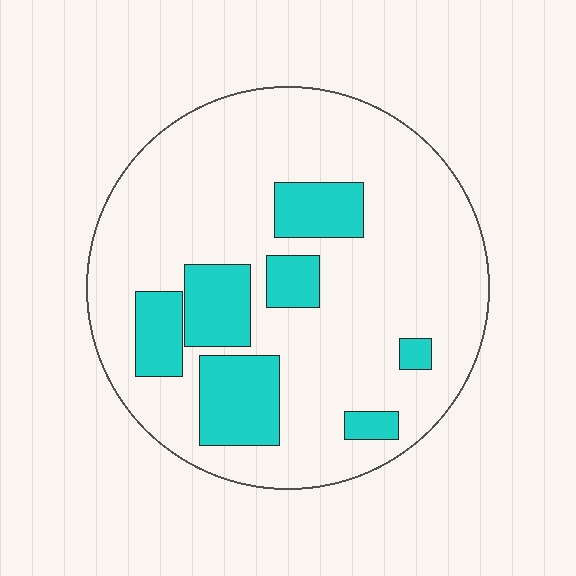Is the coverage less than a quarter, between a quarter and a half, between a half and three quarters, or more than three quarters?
Less than a quarter.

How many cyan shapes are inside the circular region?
7.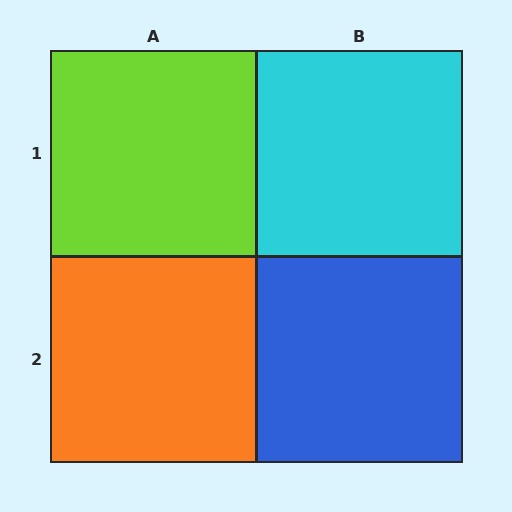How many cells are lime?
1 cell is lime.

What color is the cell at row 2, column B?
Blue.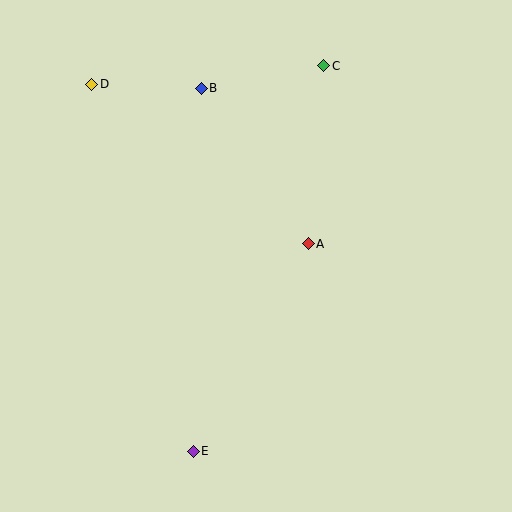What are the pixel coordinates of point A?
Point A is at (308, 244).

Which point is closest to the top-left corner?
Point D is closest to the top-left corner.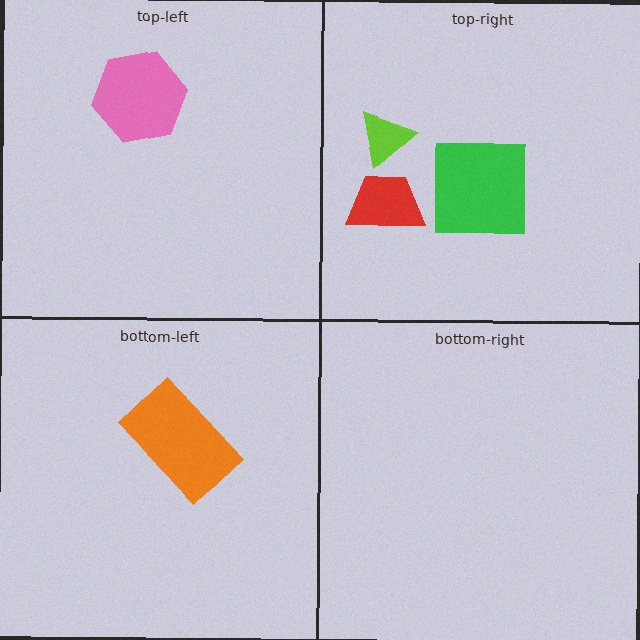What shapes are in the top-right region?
The green square, the red trapezoid, the lime triangle.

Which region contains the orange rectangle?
The bottom-left region.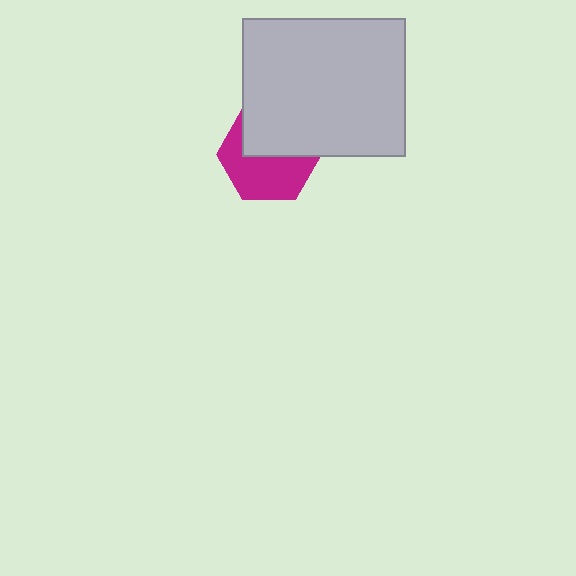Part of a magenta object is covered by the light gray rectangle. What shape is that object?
It is a hexagon.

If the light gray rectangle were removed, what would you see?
You would see the complete magenta hexagon.